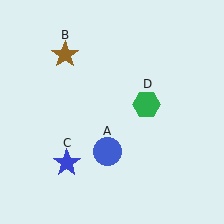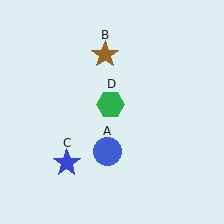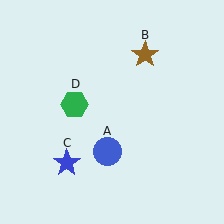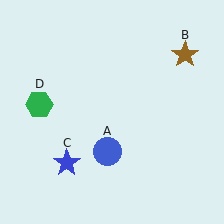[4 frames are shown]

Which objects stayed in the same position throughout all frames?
Blue circle (object A) and blue star (object C) remained stationary.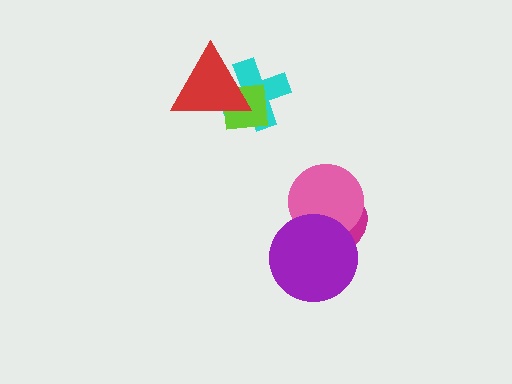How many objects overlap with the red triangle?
2 objects overlap with the red triangle.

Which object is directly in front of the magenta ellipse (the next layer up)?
The pink circle is directly in front of the magenta ellipse.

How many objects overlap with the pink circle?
2 objects overlap with the pink circle.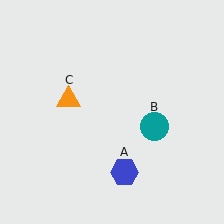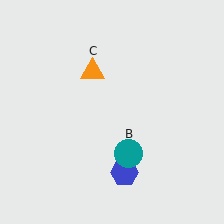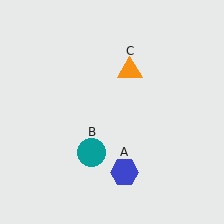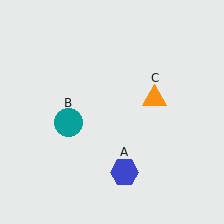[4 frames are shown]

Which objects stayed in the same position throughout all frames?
Blue hexagon (object A) remained stationary.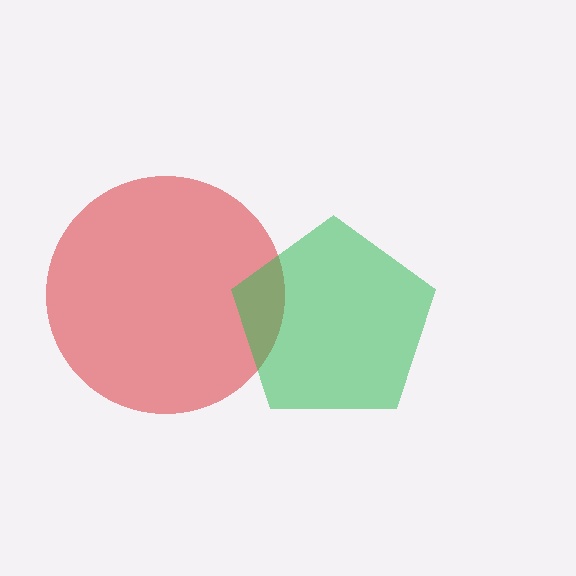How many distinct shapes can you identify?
There are 2 distinct shapes: a red circle, a green pentagon.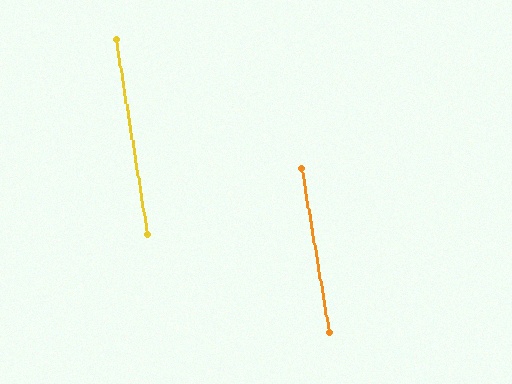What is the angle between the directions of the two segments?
Approximately 1 degree.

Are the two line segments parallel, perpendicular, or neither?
Parallel — their directions differ by only 0.6°.